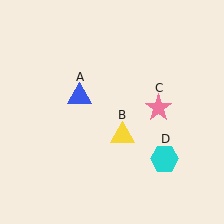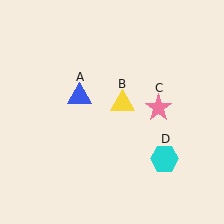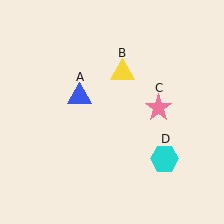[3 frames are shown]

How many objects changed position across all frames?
1 object changed position: yellow triangle (object B).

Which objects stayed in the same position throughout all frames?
Blue triangle (object A) and pink star (object C) and cyan hexagon (object D) remained stationary.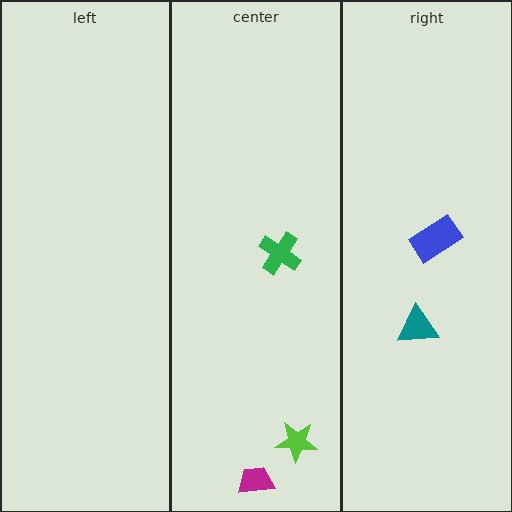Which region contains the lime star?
The center region.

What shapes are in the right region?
The teal triangle, the blue rectangle.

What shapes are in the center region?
The green cross, the lime star, the magenta trapezoid.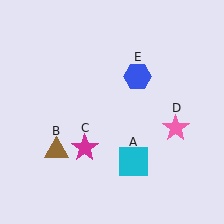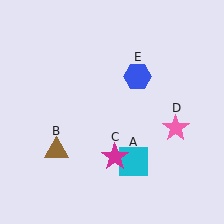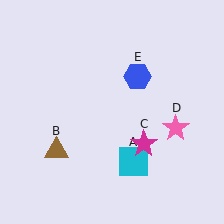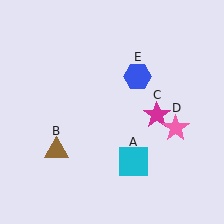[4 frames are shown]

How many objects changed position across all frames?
1 object changed position: magenta star (object C).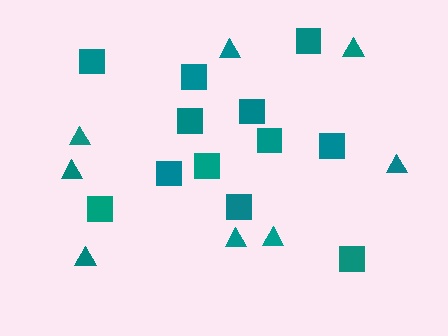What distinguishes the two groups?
There are 2 groups: one group of squares (12) and one group of triangles (8).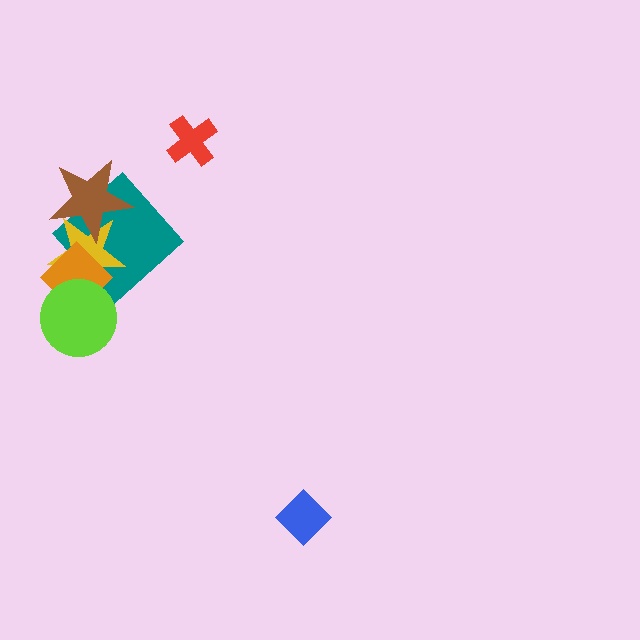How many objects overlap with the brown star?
2 objects overlap with the brown star.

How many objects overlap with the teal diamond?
3 objects overlap with the teal diamond.